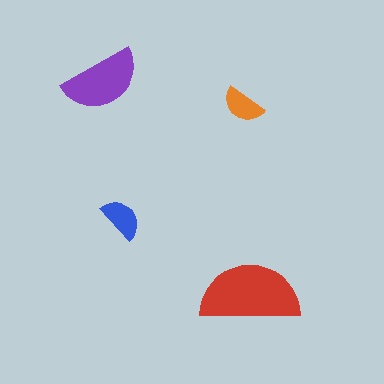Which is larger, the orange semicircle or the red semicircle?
The red one.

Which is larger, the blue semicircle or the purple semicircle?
The purple one.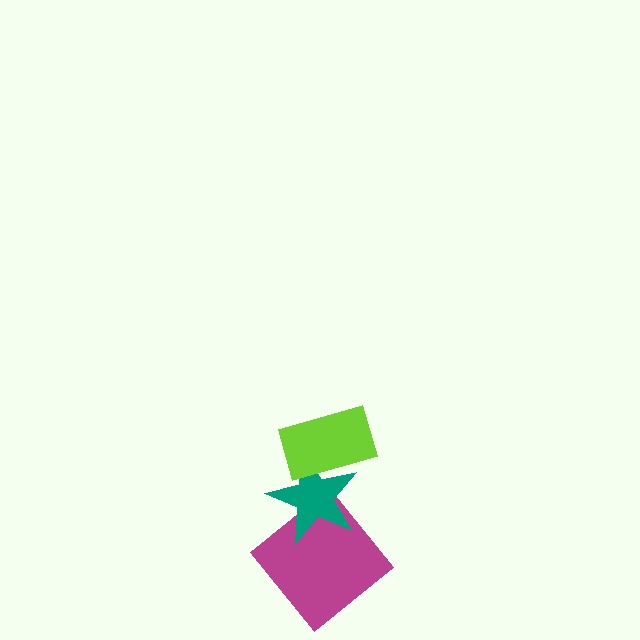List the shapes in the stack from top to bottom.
From top to bottom: the lime rectangle, the teal star, the magenta diamond.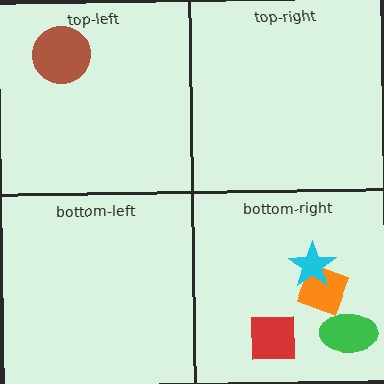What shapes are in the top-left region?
The brown circle.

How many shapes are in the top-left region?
1.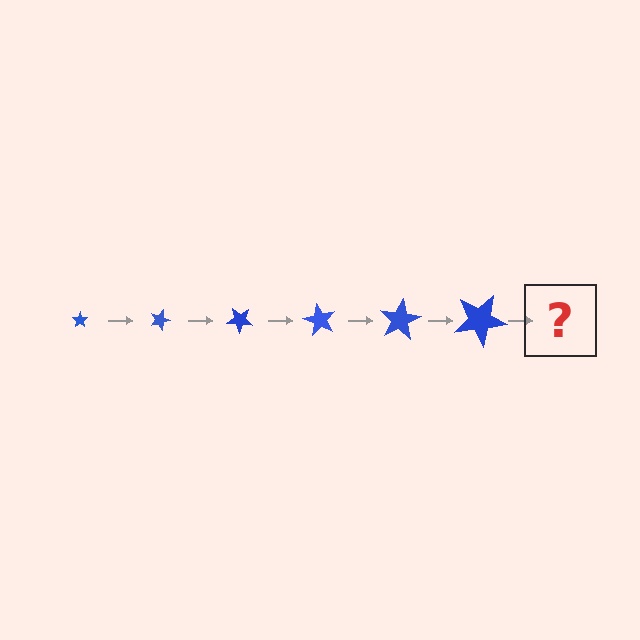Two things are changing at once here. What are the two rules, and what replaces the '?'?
The two rules are that the star grows larger each step and it rotates 20 degrees each step. The '?' should be a star, larger than the previous one and rotated 120 degrees from the start.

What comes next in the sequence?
The next element should be a star, larger than the previous one and rotated 120 degrees from the start.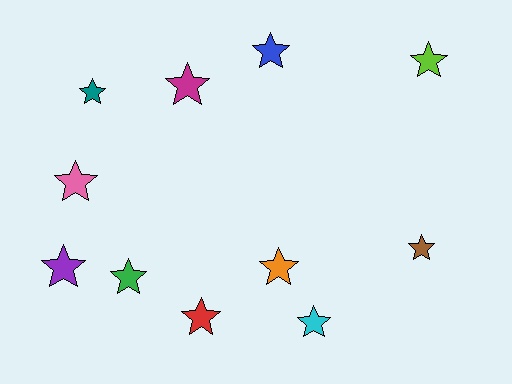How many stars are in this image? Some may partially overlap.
There are 11 stars.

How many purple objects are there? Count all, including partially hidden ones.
There is 1 purple object.